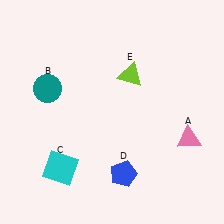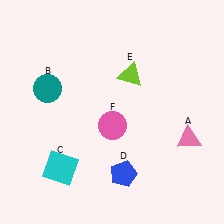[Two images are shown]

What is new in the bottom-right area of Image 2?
A pink circle (F) was added in the bottom-right area of Image 2.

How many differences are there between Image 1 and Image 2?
There is 1 difference between the two images.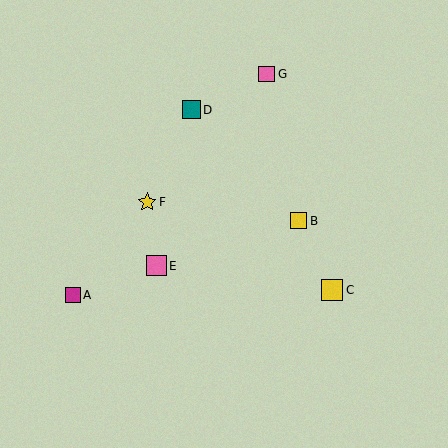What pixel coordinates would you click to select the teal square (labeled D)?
Click at (191, 110) to select the teal square D.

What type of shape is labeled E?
Shape E is a pink square.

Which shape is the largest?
The yellow square (labeled C) is the largest.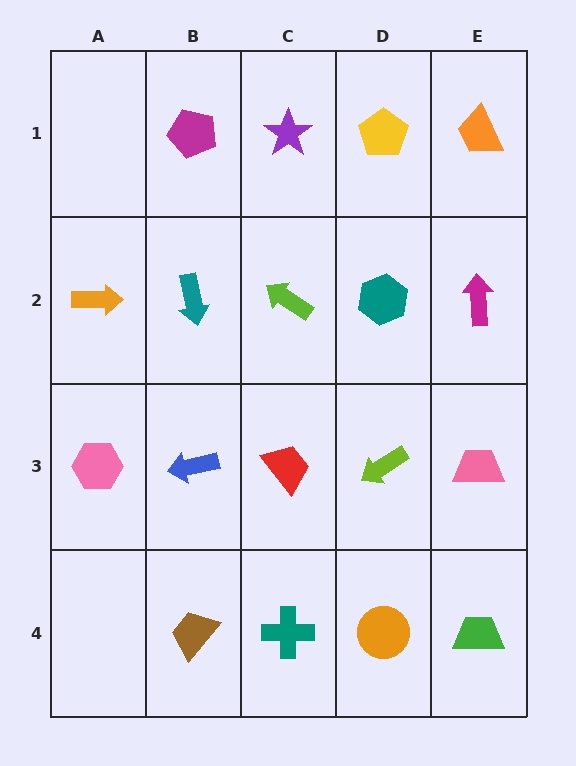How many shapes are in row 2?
5 shapes.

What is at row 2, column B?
A teal arrow.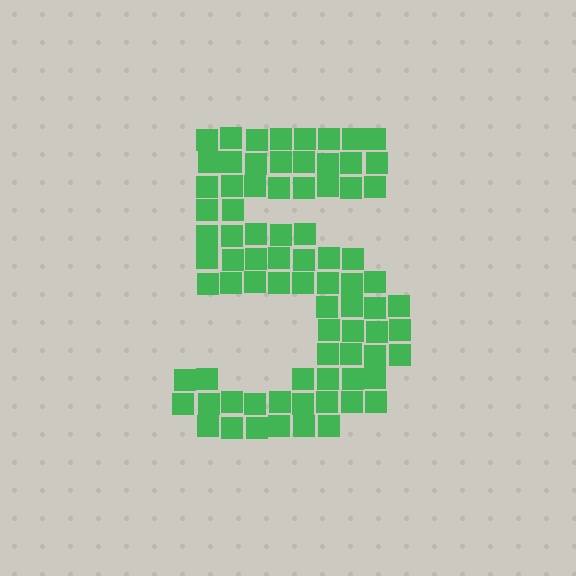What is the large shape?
The large shape is the digit 5.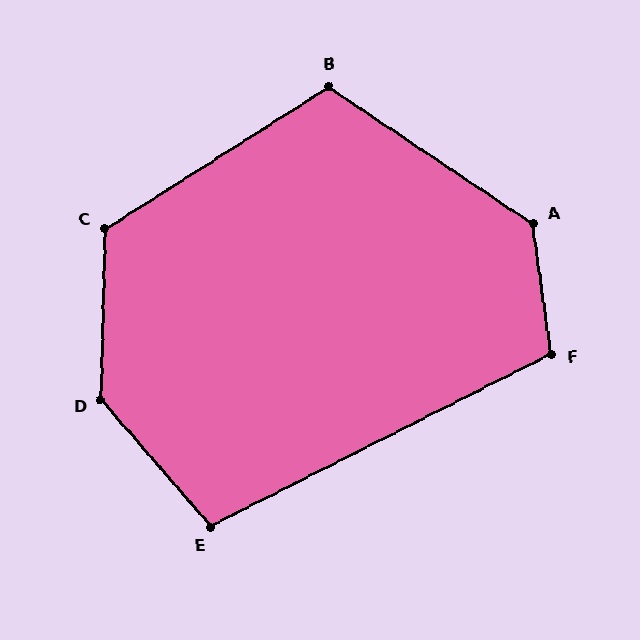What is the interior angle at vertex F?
Approximately 109 degrees (obtuse).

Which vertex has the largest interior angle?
D, at approximately 137 degrees.